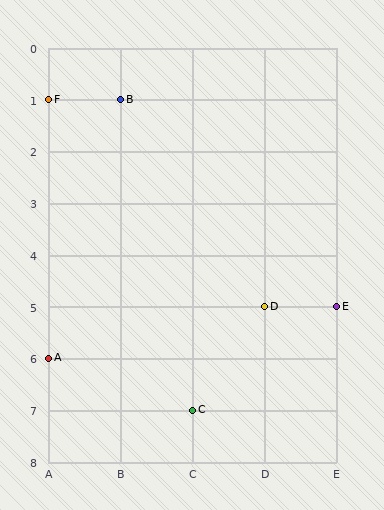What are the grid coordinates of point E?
Point E is at grid coordinates (E, 5).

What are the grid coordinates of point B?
Point B is at grid coordinates (B, 1).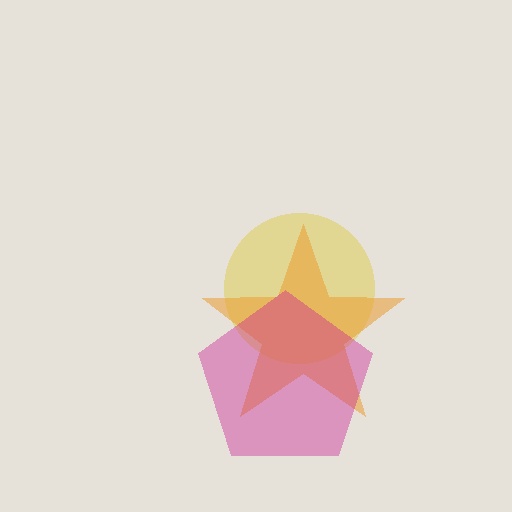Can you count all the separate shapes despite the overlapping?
Yes, there are 3 separate shapes.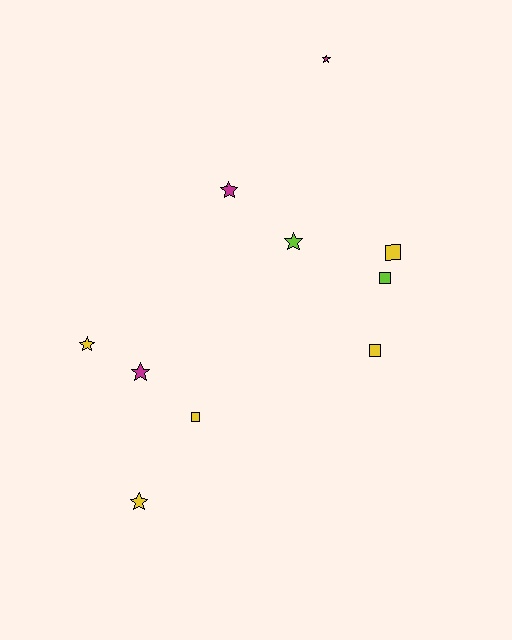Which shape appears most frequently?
Star, with 6 objects.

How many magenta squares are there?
There are no magenta squares.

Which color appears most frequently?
Yellow, with 5 objects.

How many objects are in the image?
There are 10 objects.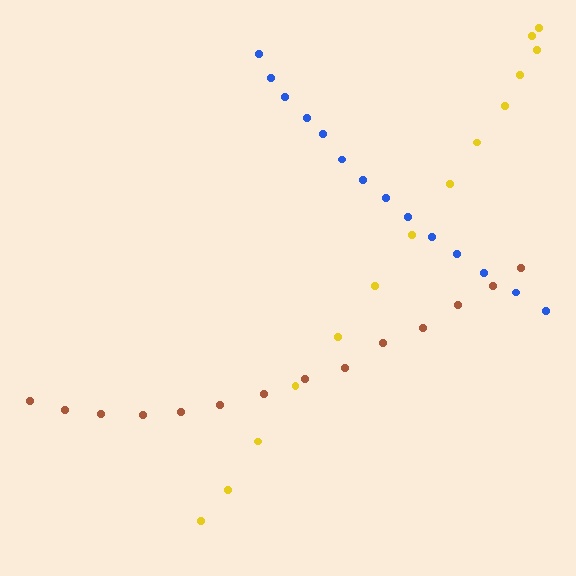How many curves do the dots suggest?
There are 3 distinct paths.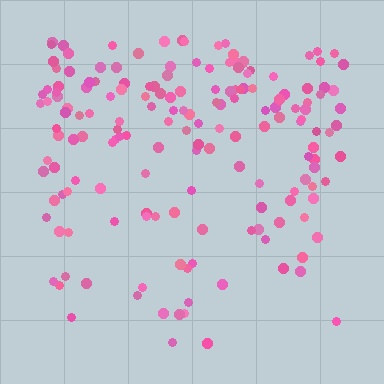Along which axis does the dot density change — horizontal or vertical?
Vertical.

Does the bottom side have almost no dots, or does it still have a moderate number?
Still a moderate number, just noticeably fewer than the top.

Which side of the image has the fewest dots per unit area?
The bottom.